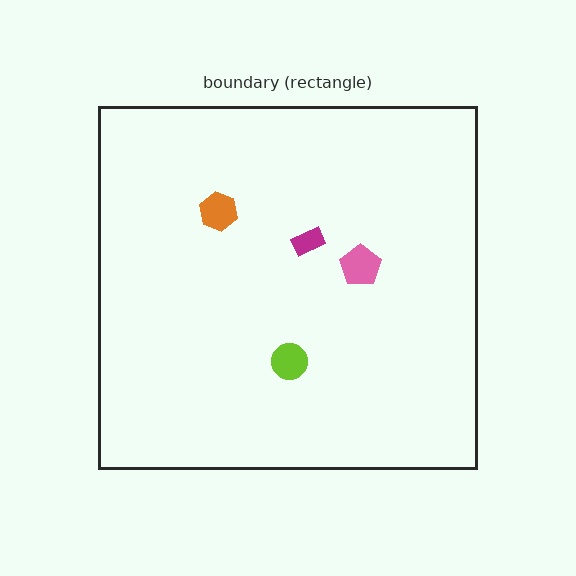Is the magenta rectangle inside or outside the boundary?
Inside.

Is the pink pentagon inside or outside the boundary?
Inside.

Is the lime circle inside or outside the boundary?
Inside.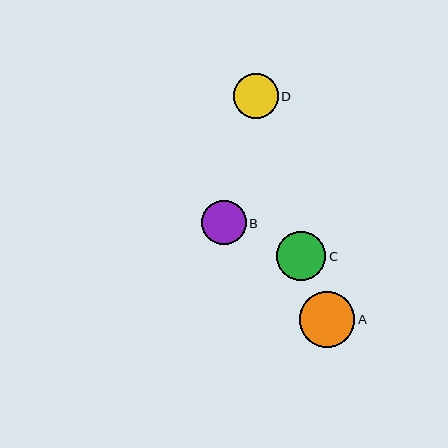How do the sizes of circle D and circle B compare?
Circle D and circle B are approximately the same size.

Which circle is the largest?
Circle A is the largest with a size of approximately 55 pixels.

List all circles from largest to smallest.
From largest to smallest: A, C, D, B.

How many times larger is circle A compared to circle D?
Circle A is approximately 1.2 times the size of circle D.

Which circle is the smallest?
Circle B is the smallest with a size of approximately 45 pixels.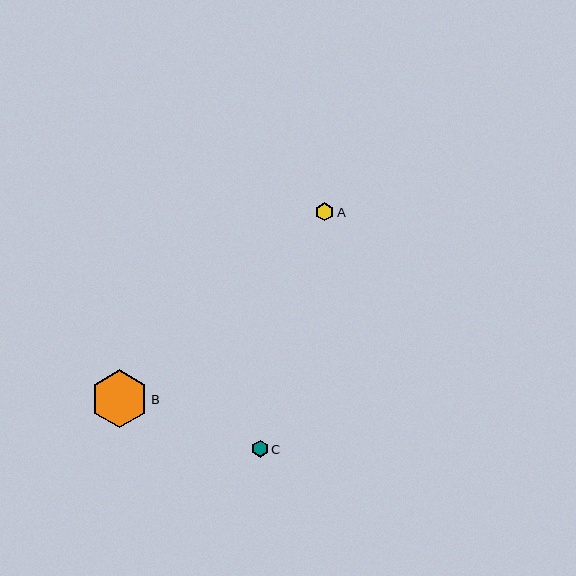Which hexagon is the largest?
Hexagon B is the largest with a size of approximately 58 pixels.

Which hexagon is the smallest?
Hexagon C is the smallest with a size of approximately 17 pixels.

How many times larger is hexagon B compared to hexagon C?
Hexagon B is approximately 3.5 times the size of hexagon C.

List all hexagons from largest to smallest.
From largest to smallest: B, A, C.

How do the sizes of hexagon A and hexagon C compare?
Hexagon A and hexagon C are approximately the same size.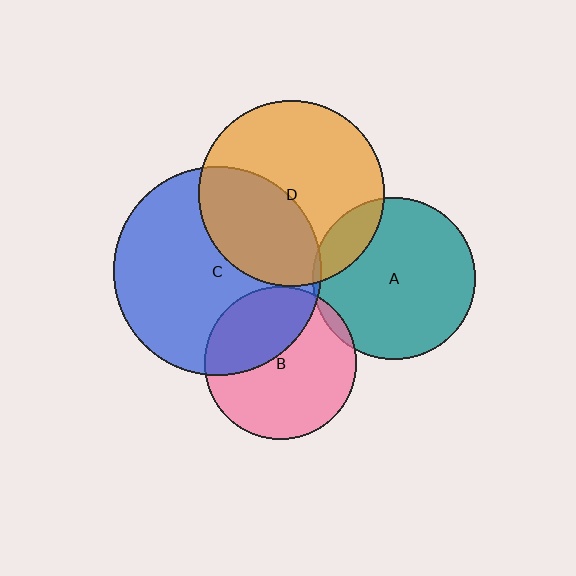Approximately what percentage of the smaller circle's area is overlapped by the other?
Approximately 40%.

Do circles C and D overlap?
Yes.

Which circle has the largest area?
Circle C (blue).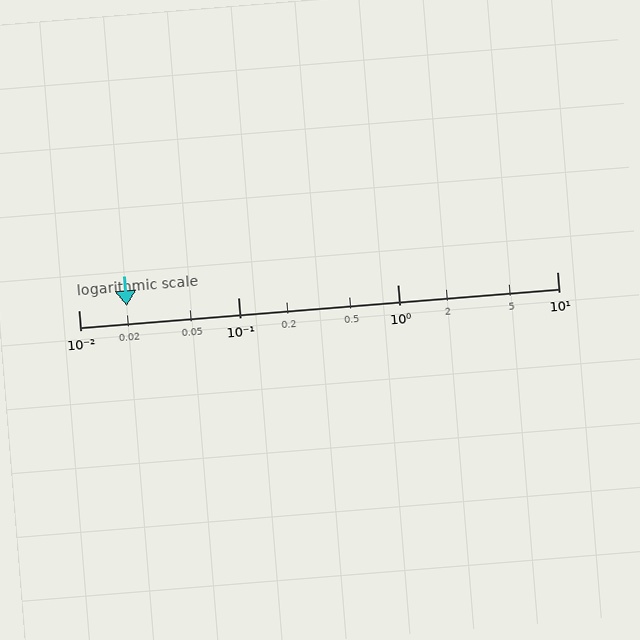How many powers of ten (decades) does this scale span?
The scale spans 3 decades, from 0.01 to 10.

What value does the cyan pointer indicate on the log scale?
The pointer indicates approximately 0.02.